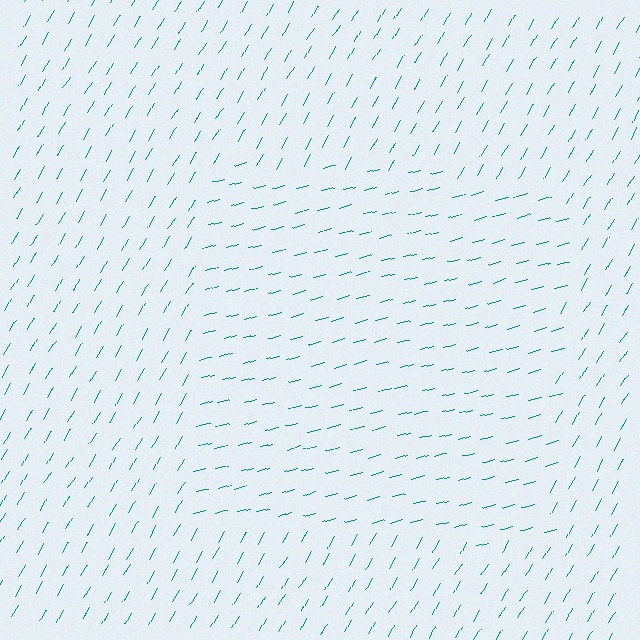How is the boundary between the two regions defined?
The boundary is defined purely by a change in line orientation (approximately 45 degrees difference). All lines are the same color and thickness.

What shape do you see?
I see a rectangle.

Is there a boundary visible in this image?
Yes, there is a texture boundary formed by a change in line orientation.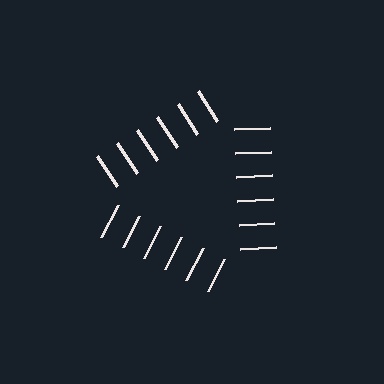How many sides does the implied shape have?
3 sides — the line-ends trace a triangle.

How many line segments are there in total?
18 — 6 along each of the 3 edges.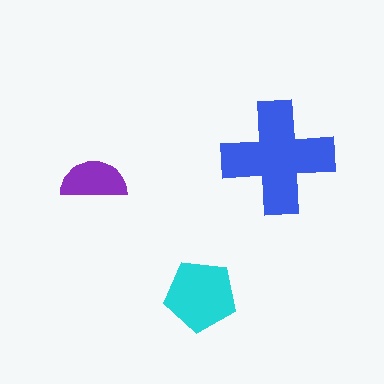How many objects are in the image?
There are 3 objects in the image.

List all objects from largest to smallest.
The blue cross, the cyan pentagon, the purple semicircle.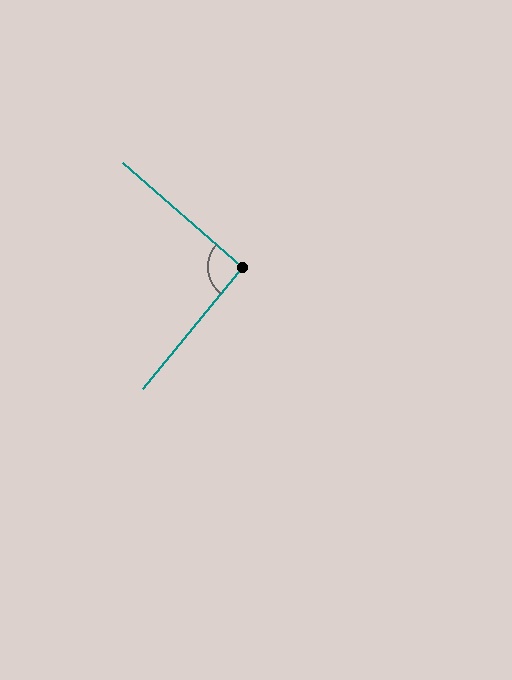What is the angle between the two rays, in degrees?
Approximately 92 degrees.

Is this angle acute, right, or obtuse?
It is approximately a right angle.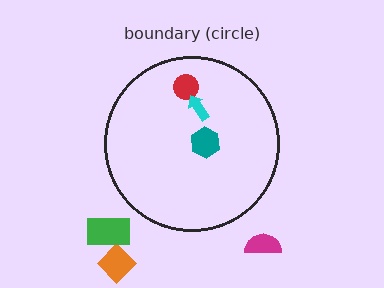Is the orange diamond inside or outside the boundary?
Outside.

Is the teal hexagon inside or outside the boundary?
Inside.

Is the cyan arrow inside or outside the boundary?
Inside.